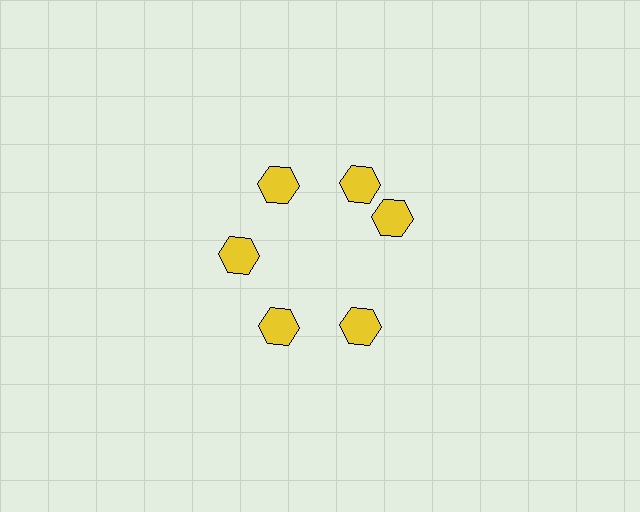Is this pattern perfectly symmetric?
No. The 6 yellow hexagons are arranged in a ring, but one element near the 3 o'clock position is rotated out of alignment along the ring, breaking the 6-fold rotational symmetry.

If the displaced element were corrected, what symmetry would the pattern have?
It would have 6-fold rotational symmetry — the pattern would map onto itself every 60 degrees.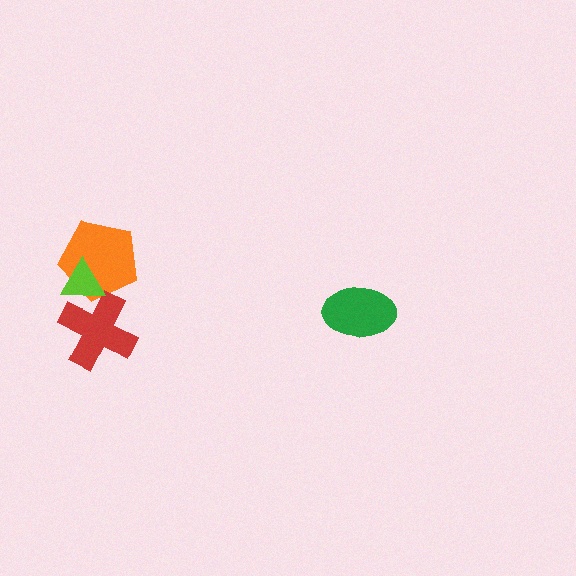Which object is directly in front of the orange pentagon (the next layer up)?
The red cross is directly in front of the orange pentagon.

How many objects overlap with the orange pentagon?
2 objects overlap with the orange pentagon.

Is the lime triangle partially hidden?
No, no other shape covers it.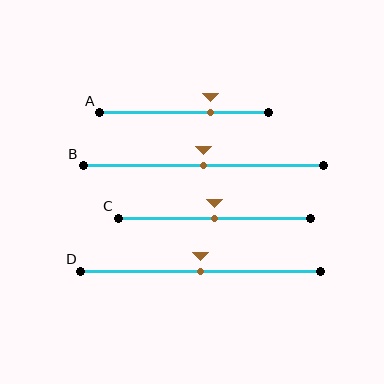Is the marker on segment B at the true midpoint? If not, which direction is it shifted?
Yes, the marker on segment B is at the true midpoint.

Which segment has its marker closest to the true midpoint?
Segment B has its marker closest to the true midpoint.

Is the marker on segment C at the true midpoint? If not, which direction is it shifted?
Yes, the marker on segment C is at the true midpoint.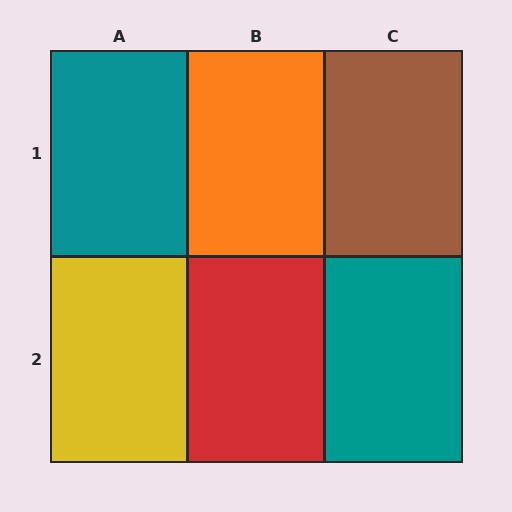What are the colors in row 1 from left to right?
Teal, orange, brown.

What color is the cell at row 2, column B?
Red.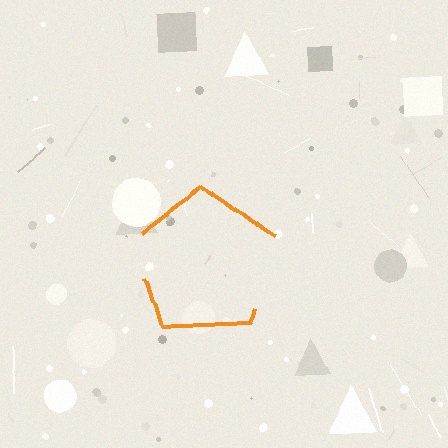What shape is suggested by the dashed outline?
The dashed outline suggests a pentagon.